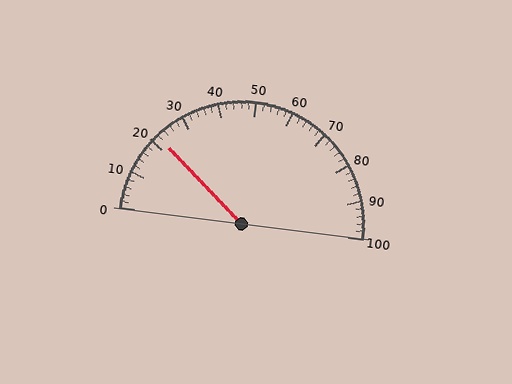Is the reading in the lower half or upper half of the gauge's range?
The reading is in the lower half of the range (0 to 100).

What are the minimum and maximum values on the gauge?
The gauge ranges from 0 to 100.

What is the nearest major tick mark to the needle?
The nearest major tick mark is 20.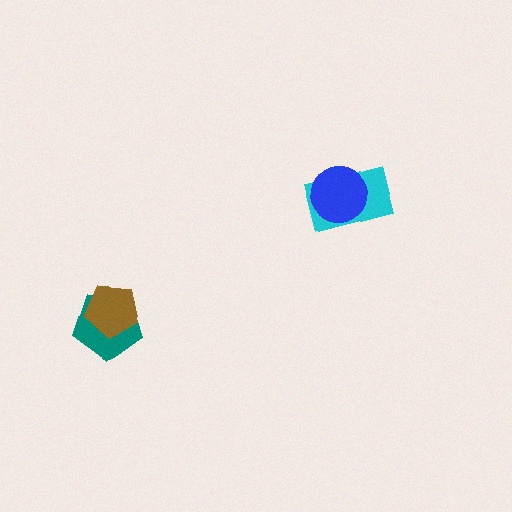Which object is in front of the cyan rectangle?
The blue circle is in front of the cyan rectangle.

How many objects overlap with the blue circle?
1 object overlaps with the blue circle.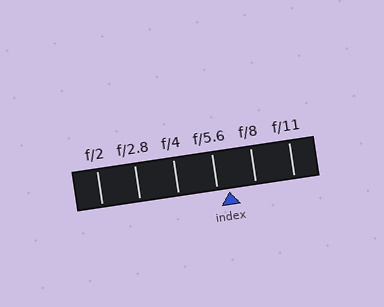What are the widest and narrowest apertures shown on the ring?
The widest aperture shown is f/2 and the narrowest is f/11.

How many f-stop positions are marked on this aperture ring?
There are 6 f-stop positions marked.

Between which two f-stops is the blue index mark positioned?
The index mark is between f/5.6 and f/8.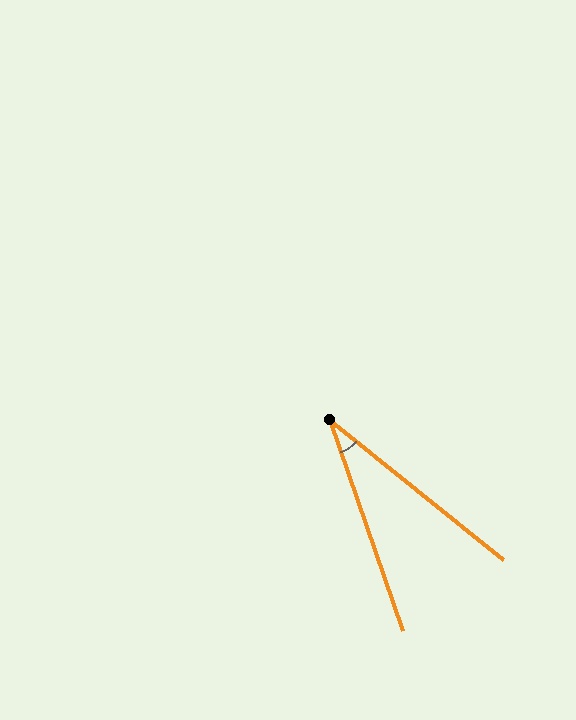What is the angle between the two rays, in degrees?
Approximately 32 degrees.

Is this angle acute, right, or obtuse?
It is acute.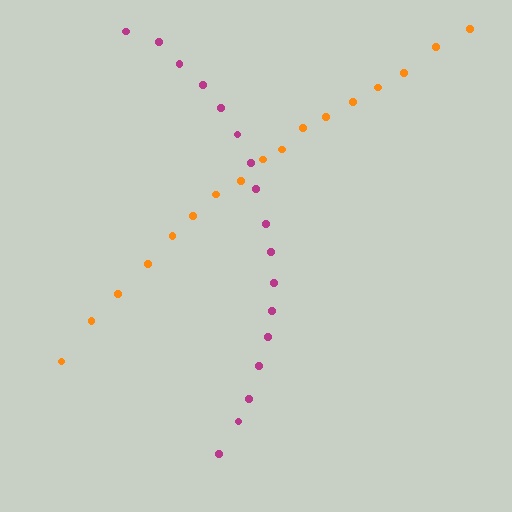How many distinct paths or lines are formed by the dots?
There are 2 distinct paths.